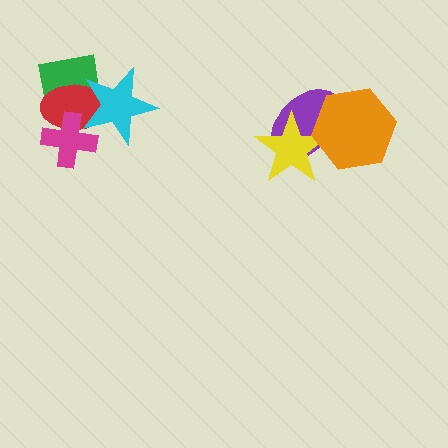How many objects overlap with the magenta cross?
2 objects overlap with the magenta cross.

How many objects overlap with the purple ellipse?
2 objects overlap with the purple ellipse.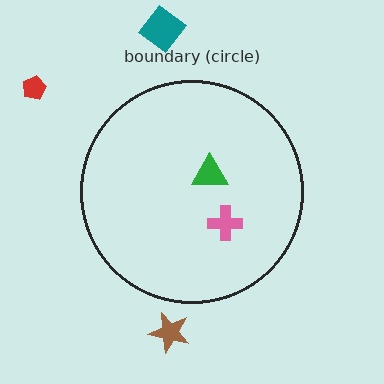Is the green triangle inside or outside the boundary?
Inside.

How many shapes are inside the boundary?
2 inside, 3 outside.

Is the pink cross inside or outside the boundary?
Inside.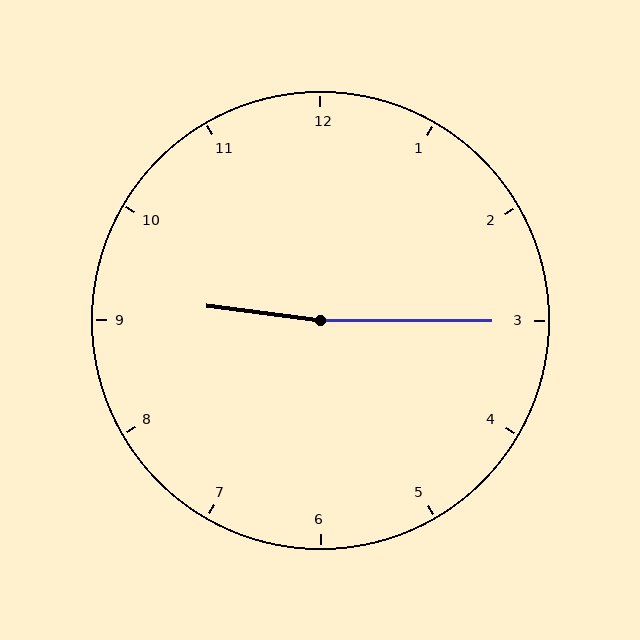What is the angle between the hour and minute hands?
Approximately 172 degrees.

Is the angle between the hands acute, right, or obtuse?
It is obtuse.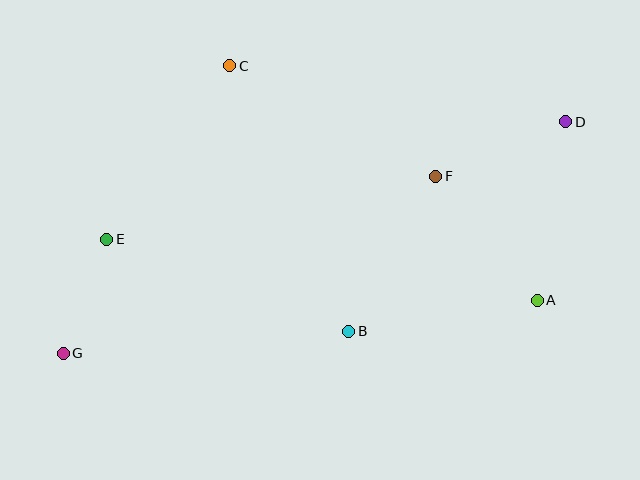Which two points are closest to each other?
Points E and G are closest to each other.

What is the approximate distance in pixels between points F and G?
The distance between F and G is approximately 412 pixels.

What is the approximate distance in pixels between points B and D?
The distance between B and D is approximately 302 pixels.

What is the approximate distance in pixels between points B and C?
The distance between B and C is approximately 291 pixels.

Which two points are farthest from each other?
Points D and G are farthest from each other.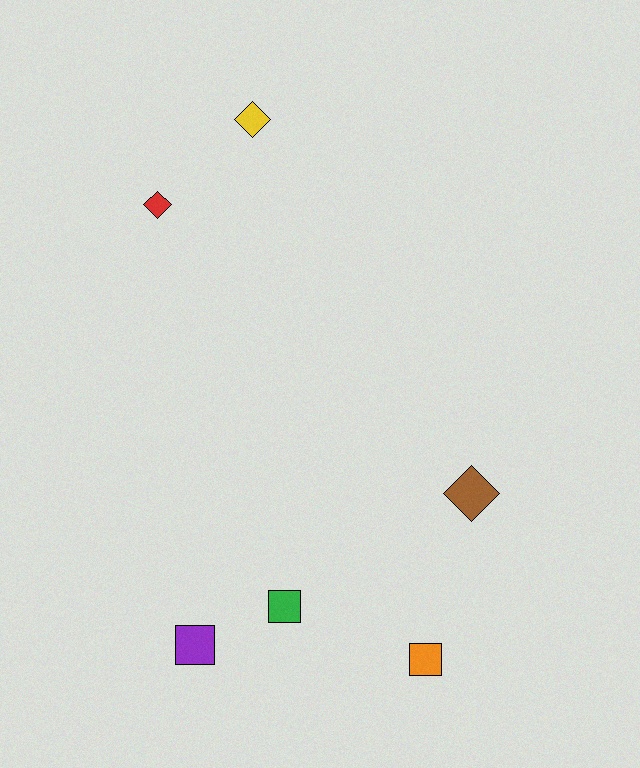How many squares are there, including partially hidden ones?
There are 3 squares.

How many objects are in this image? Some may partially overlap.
There are 6 objects.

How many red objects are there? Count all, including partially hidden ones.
There is 1 red object.